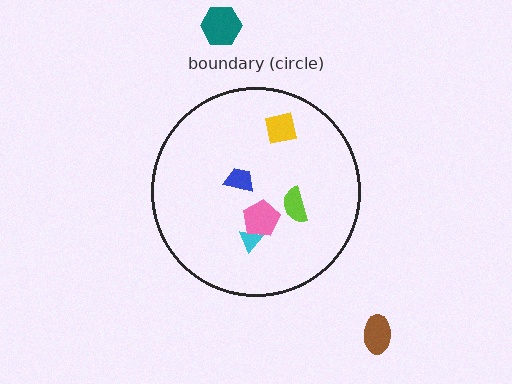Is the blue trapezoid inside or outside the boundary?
Inside.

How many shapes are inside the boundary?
5 inside, 2 outside.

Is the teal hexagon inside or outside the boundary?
Outside.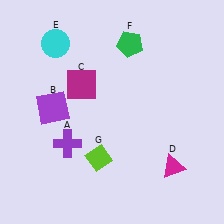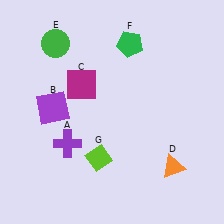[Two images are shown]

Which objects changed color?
D changed from magenta to orange. E changed from cyan to green.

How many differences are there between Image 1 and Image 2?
There are 2 differences between the two images.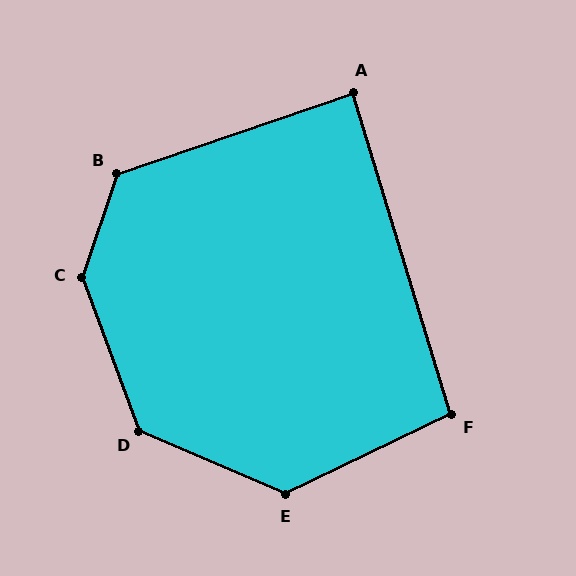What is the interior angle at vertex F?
Approximately 99 degrees (obtuse).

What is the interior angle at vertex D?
Approximately 134 degrees (obtuse).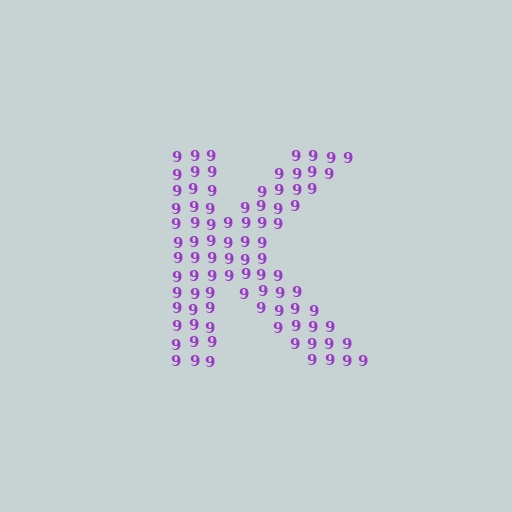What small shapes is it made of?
It is made of small digit 9's.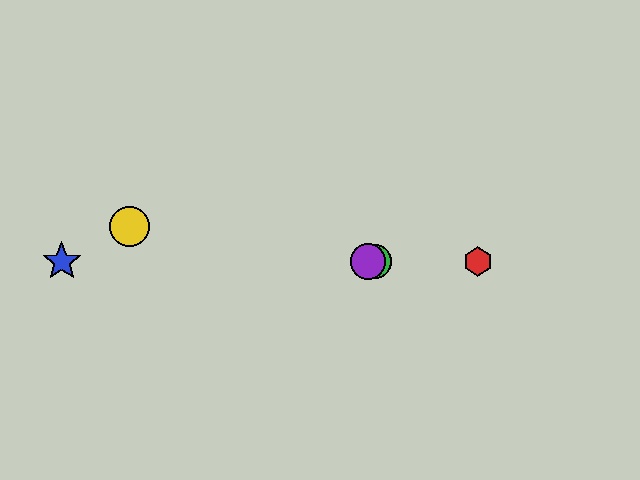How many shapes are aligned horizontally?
4 shapes (the red hexagon, the blue star, the green circle, the purple circle) are aligned horizontally.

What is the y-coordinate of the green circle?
The green circle is at y≈261.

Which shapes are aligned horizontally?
The red hexagon, the blue star, the green circle, the purple circle are aligned horizontally.